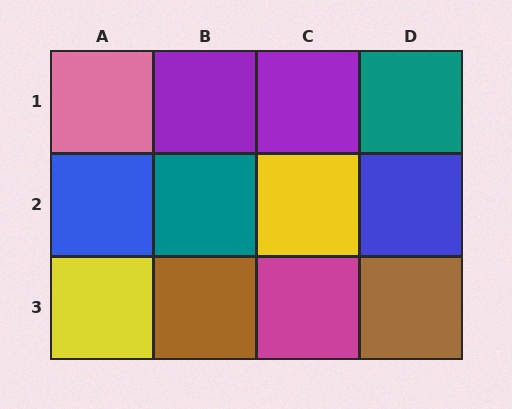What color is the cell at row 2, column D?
Blue.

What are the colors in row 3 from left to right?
Yellow, brown, magenta, brown.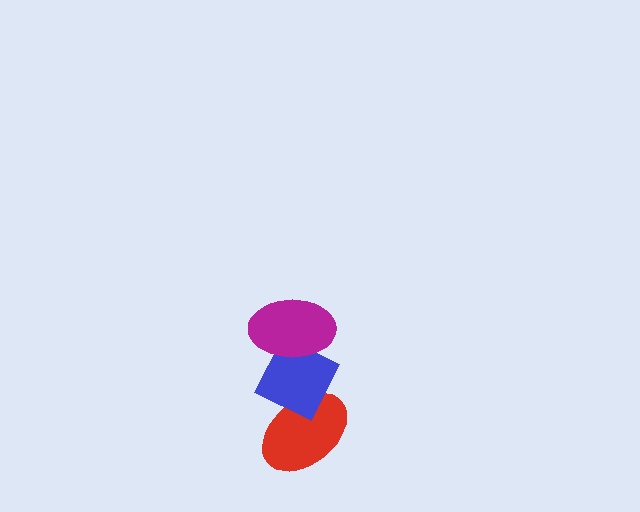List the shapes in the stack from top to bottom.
From top to bottom: the magenta ellipse, the blue diamond, the red ellipse.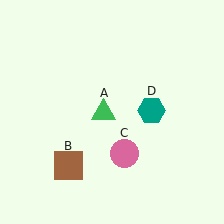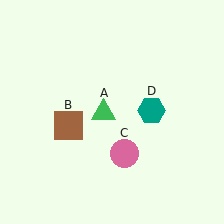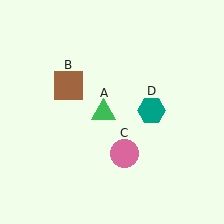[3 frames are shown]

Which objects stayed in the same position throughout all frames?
Green triangle (object A) and pink circle (object C) and teal hexagon (object D) remained stationary.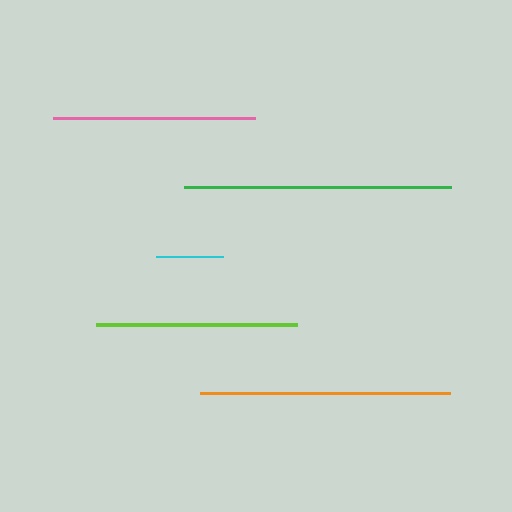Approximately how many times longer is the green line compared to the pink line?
The green line is approximately 1.3 times the length of the pink line.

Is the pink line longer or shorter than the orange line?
The orange line is longer than the pink line.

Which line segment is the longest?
The green line is the longest at approximately 266 pixels.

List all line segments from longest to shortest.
From longest to shortest: green, orange, pink, lime, cyan.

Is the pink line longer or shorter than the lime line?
The pink line is longer than the lime line.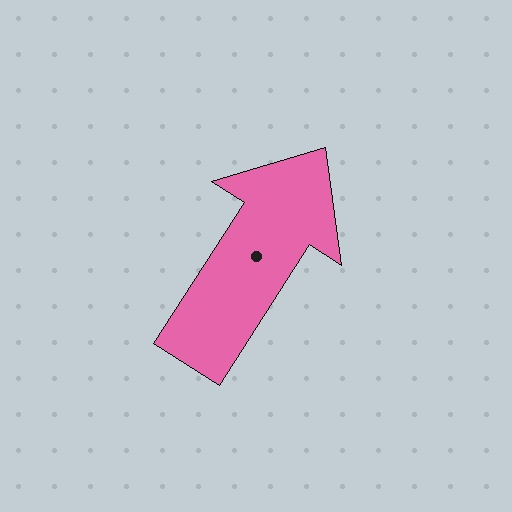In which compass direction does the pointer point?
Northeast.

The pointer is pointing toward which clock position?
Roughly 1 o'clock.